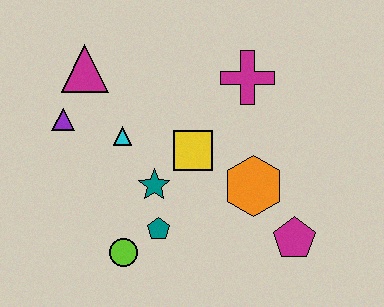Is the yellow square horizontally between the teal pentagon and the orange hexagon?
Yes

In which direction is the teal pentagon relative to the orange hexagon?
The teal pentagon is to the left of the orange hexagon.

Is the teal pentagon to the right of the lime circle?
Yes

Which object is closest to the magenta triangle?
The purple triangle is closest to the magenta triangle.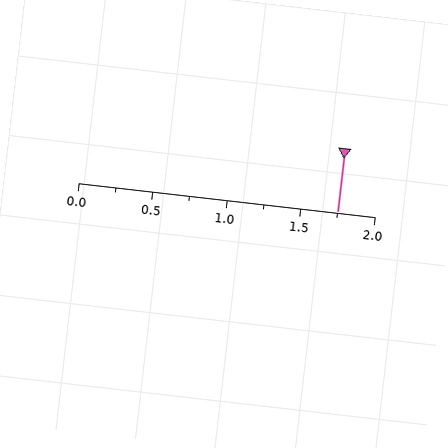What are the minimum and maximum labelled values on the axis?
The axis runs from 0.0 to 2.0.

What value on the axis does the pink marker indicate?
The marker indicates approximately 1.75.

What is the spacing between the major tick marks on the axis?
The major ticks are spaced 0.5 apart.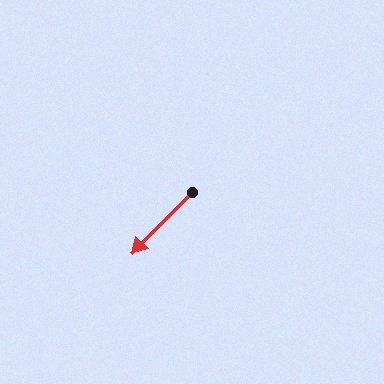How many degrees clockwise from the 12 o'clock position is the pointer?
Approximately 225 degrees.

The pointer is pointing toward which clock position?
Roughly 7 o'clock.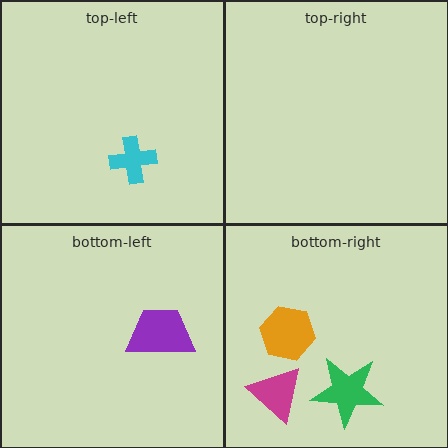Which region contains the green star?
The bottom-right region.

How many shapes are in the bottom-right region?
3.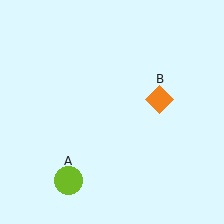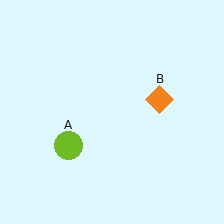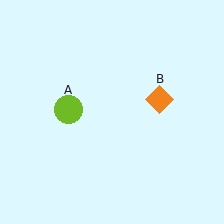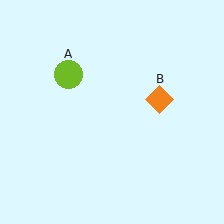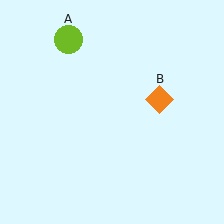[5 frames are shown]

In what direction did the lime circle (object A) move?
The lime circle (object A) moved up.